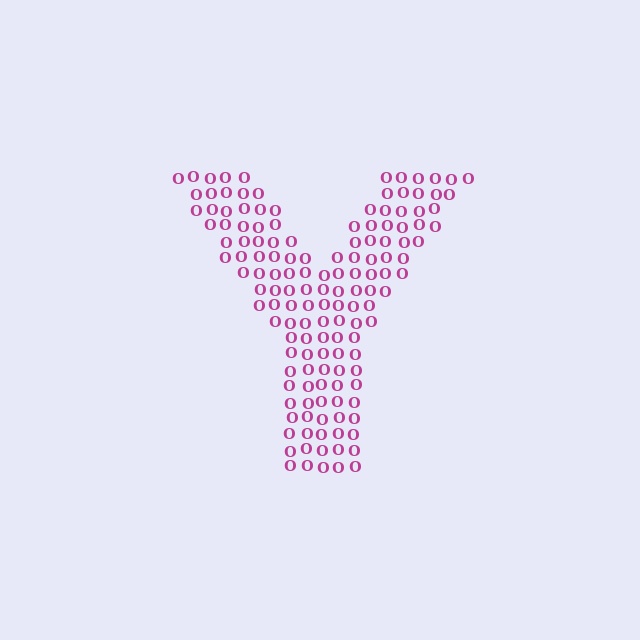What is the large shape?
The large shape is the letter Y.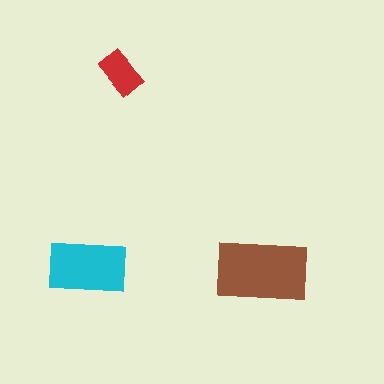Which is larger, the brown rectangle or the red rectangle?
The brown one.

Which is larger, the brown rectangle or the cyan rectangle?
The brown one.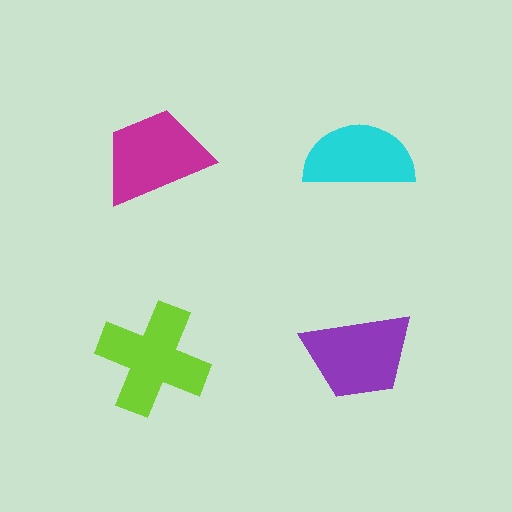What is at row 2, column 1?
A lime cross.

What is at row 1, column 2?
A cyan semicircle.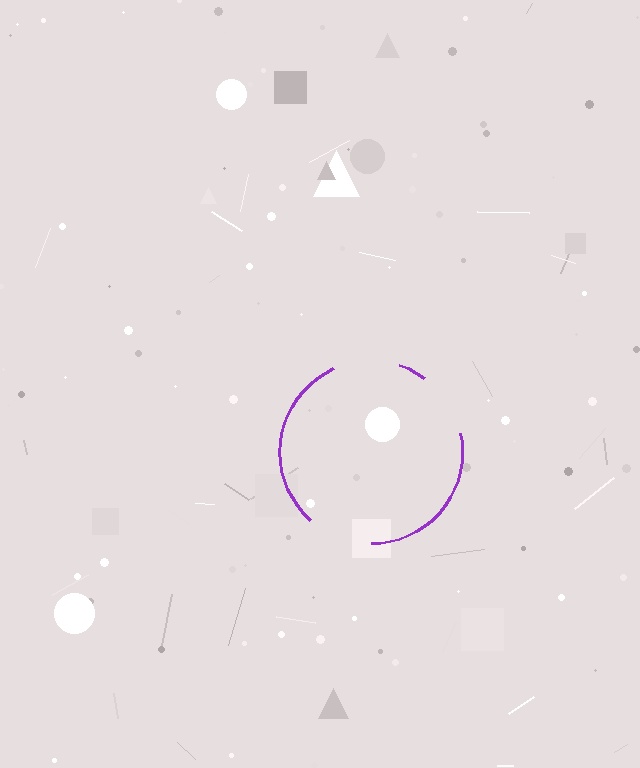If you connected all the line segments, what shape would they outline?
They would outline a circle.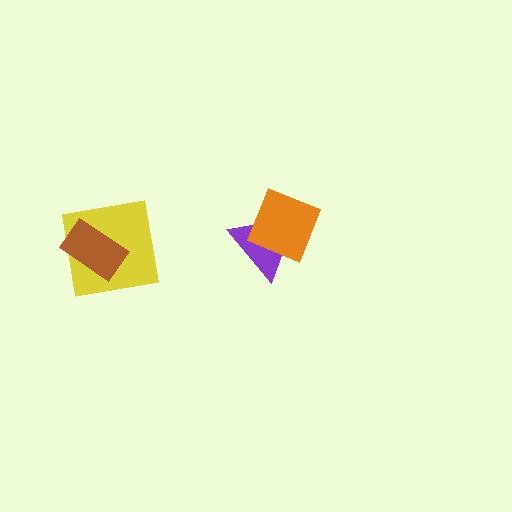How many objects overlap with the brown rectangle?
1 object overlaps with the brown rectangle.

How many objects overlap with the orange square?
1 object overlaps with the orange square.